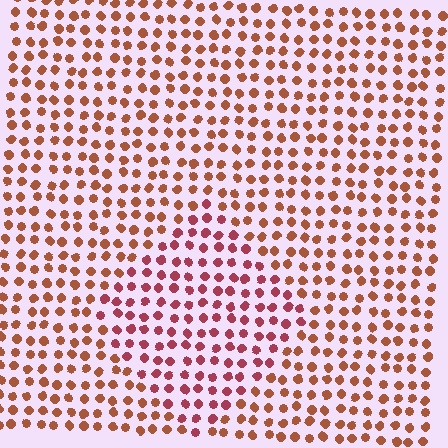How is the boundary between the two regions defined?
The boundary is defined purely by a slight shift in hue (about 30 degrees). Spacing, size, and orientation are identical on both sides.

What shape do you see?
I see a diamond.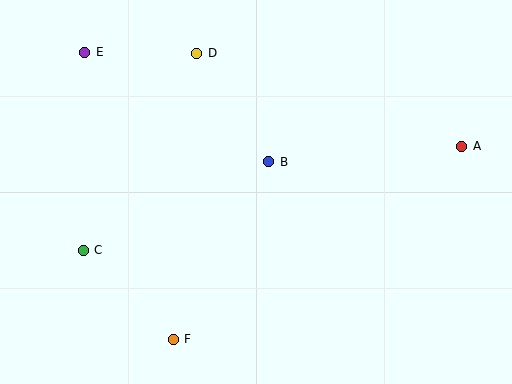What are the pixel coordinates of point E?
Point E is at (85, 52).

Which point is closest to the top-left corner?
Point E is closest to the top-left corner.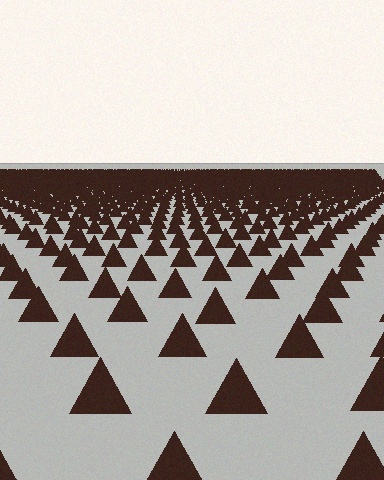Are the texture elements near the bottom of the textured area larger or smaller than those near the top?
Larger. Near the bottom, elements are closer to the viewer and appear at a bigger on-screen size.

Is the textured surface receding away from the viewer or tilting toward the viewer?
The surface is receding away from the viewer. Texture elements get smaller and denser toward the top.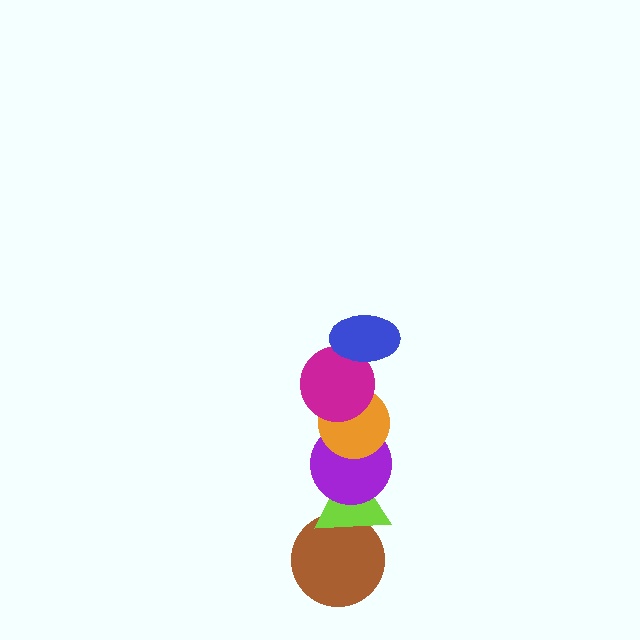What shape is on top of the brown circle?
The lime triangle is on top of the brown circle.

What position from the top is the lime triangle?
The lime triangle is 5th from the top.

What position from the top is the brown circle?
The brown circle is 6th from the top.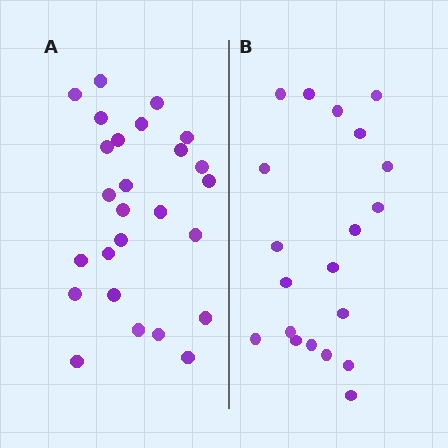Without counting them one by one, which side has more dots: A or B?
Region A (the left region) has more dots.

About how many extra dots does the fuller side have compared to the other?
Region A has about 6 more dots than region B.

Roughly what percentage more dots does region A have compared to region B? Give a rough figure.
About 30% more.